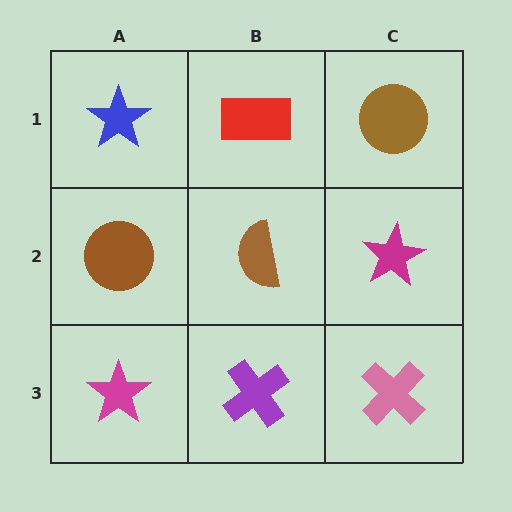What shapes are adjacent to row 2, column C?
A brown circle (row 1, column C), a pink cross (row 3, column C), a brown semicircle (row 2, column B).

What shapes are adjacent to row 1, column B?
A brown semicircle (row 2, column B), a blue star (row 1, column A), a brown circle (row 1, column C).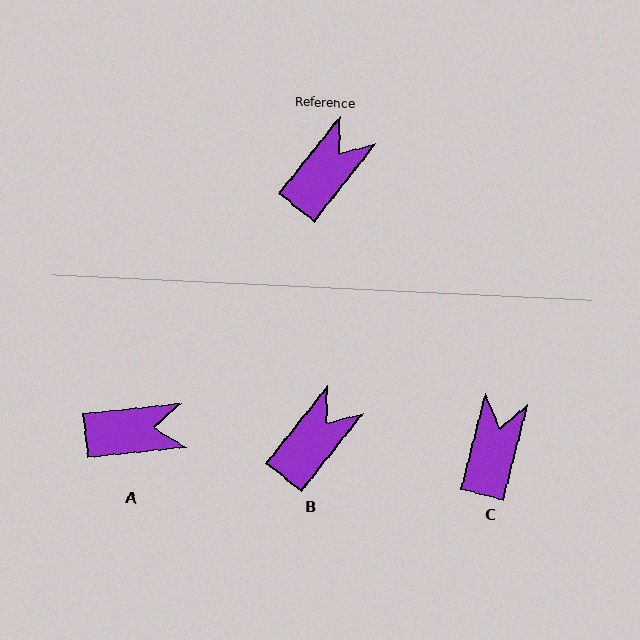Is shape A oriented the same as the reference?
No, it is off by about 45 degrees.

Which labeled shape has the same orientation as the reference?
B.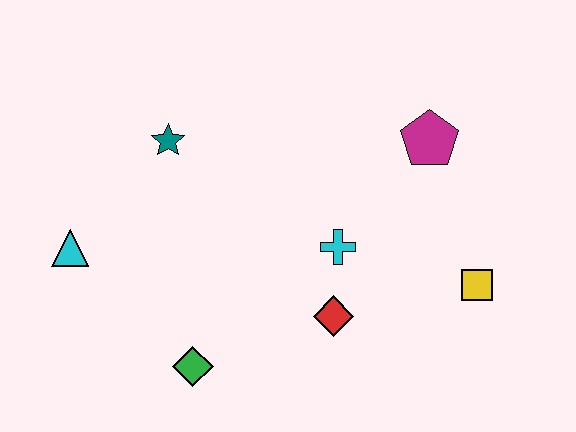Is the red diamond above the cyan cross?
No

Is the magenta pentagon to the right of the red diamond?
Yes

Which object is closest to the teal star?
The cyan triangle is closest to the teal star.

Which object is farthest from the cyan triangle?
The yellow square is farthest from the cyan triangle.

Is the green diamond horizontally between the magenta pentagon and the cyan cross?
No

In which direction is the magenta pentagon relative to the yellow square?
The magenta pentagon is above the yellow square.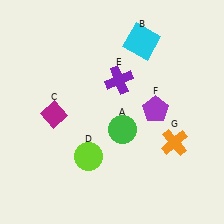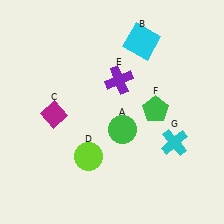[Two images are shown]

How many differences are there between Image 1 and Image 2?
There are 2 differences between the two images.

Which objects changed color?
F changed from purple to green. G changed from orange to cyan.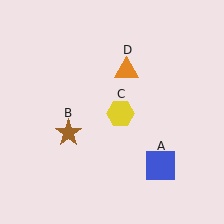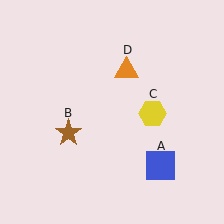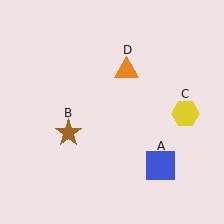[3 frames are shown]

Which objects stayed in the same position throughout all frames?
Blue square (object A) and brown star (object B) and orange triangle (object D) remained stationary.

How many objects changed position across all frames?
1 object changed position: yellow hexagon (object C).